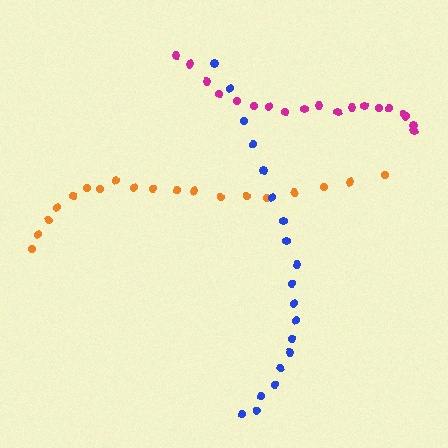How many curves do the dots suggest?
There are 3 distinct paths.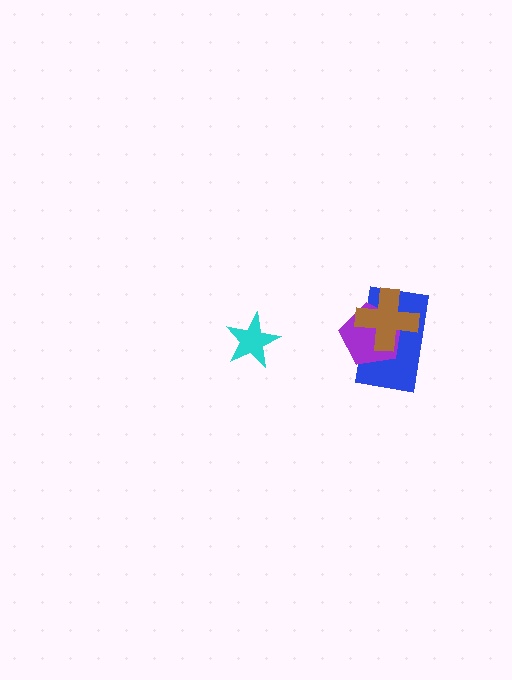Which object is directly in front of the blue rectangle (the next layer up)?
The purple pentagon is directly in front of the blue rectangle.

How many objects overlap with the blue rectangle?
2 objects overlap with the blue rectangle.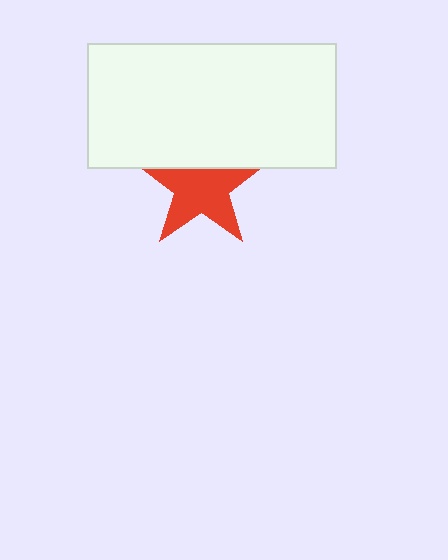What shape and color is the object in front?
The object in front is a white rectangle.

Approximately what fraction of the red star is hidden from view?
Roughly 30% of the red star is hidden behind the white rectangle.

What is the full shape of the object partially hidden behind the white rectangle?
The partially hidden object is a red star.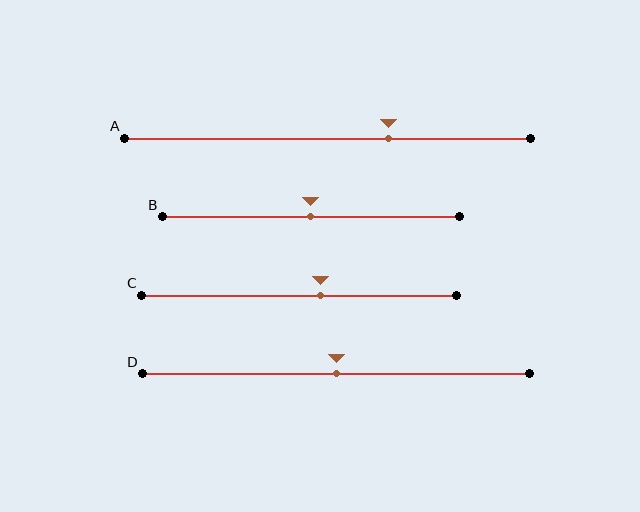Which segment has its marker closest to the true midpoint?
Segment B has its marker closest to the true midpoint.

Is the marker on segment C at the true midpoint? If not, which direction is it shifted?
No, the marker on segment C is shifted to the right by about 7% of the segment length.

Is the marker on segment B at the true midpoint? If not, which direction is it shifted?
Yes, the marker on segment B is at the true midpoint.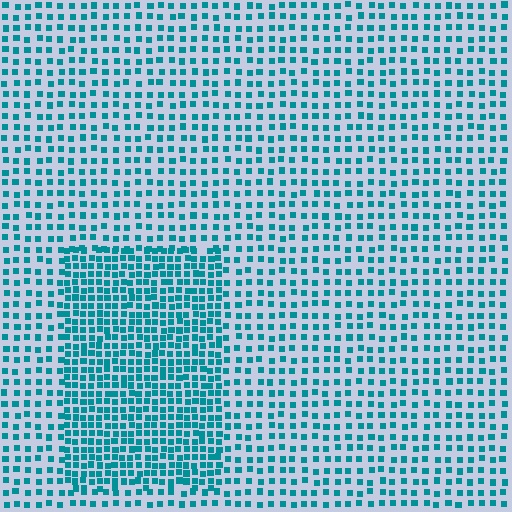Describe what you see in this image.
The image contains small teal elements arranged at two different densities. A rectangle-shaped region is visible where the elements are more densely packed than the surrounding area.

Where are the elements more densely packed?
The elements are more densely packed inside the rectangle boundary.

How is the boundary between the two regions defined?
The boundary is defined by a change in element density (approximately 1.9x ratio). All elements are the same color, size, and shape.